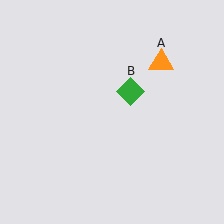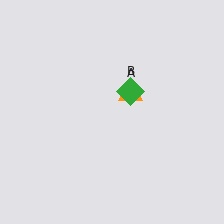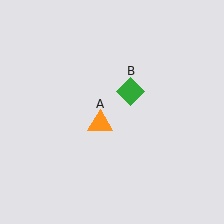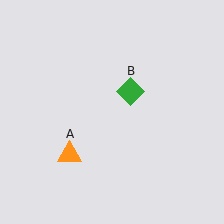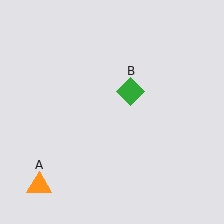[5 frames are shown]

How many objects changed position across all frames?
1 object changed position: orange triangle (object A).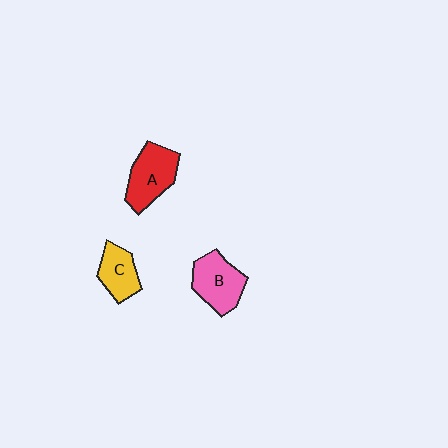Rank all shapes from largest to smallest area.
From largest to smallest: A (red), B (pink), C (yellow).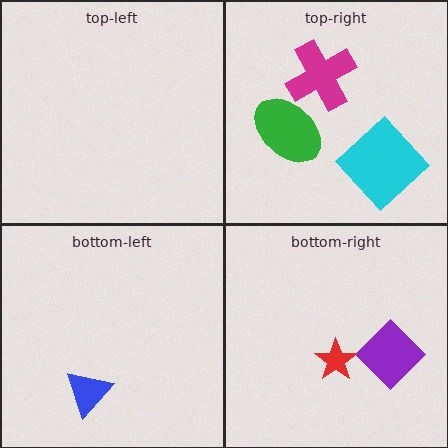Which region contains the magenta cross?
The top-right region.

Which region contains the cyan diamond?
The top-right region.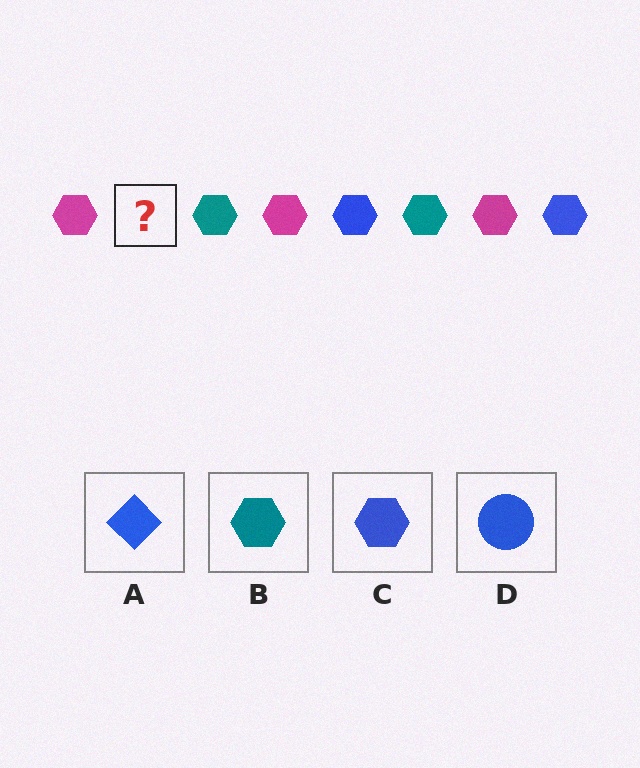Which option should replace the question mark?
Option C.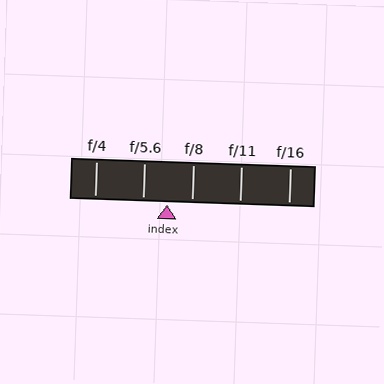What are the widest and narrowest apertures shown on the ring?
The widest aperture shown is f/4 and the narrowest is f/16.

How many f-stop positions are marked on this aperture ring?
There are 5 f-stop positions marked.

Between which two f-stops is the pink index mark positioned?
The index mark is between f/5.6 and f/8.